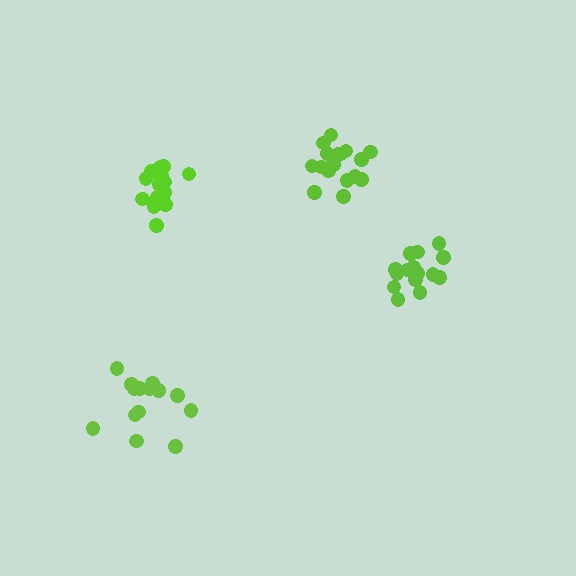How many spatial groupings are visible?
There are 4 spatial groupings.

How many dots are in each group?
Group 1: 16 dots, Group 2: 16 dots, Group 3: 17 dots, Group 4: 14 dots (63 total).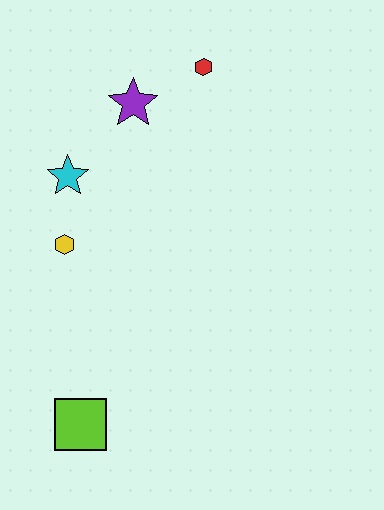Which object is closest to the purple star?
The red hexagon is closest to the purple star.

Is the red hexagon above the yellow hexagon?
Yes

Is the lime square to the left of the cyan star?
No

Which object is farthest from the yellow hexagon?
The red hexagon is farthest from the yellow hexagon.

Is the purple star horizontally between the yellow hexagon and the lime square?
No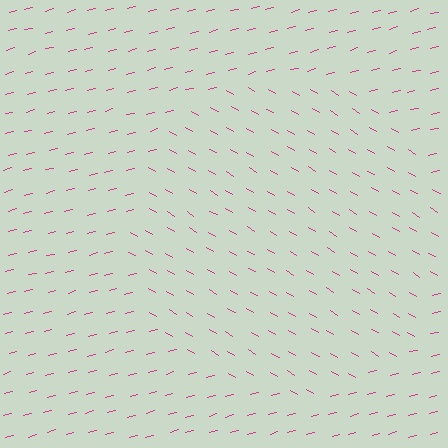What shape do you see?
I see a circle.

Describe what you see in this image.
The image is filled with small magenta line segments. A circle region in the image has lines oriented differently from the surrounding lines, creating a visible texture boundary.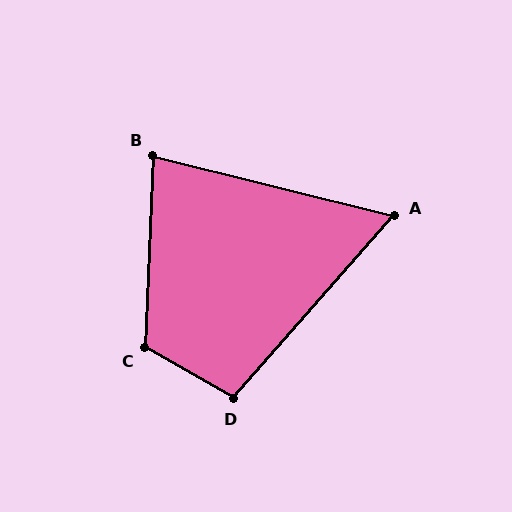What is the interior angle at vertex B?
Approximately 78 degrees (acute).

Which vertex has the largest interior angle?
C, at approximately 118 degrees.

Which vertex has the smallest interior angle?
A, at approximately 62 degrees.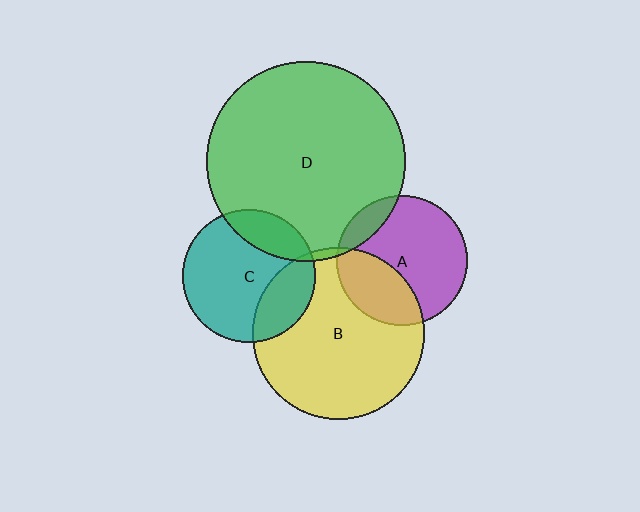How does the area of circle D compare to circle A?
Approximately 2.3 times.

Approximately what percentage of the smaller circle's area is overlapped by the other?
Approximately 25%.